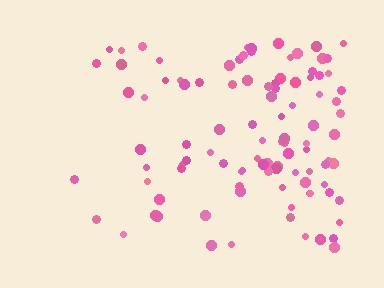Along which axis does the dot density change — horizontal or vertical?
Horizontal.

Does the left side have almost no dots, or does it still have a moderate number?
Still a moderate number, just noticeably fewer than the right.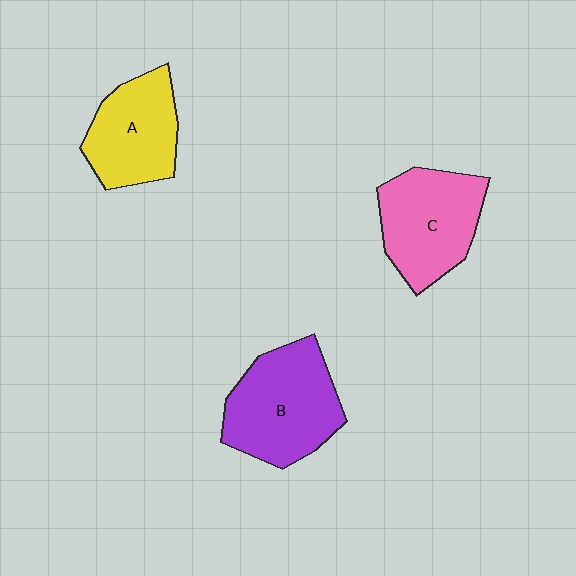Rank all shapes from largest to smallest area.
From largest to smallest: B (purple), C (pink), A (yellow).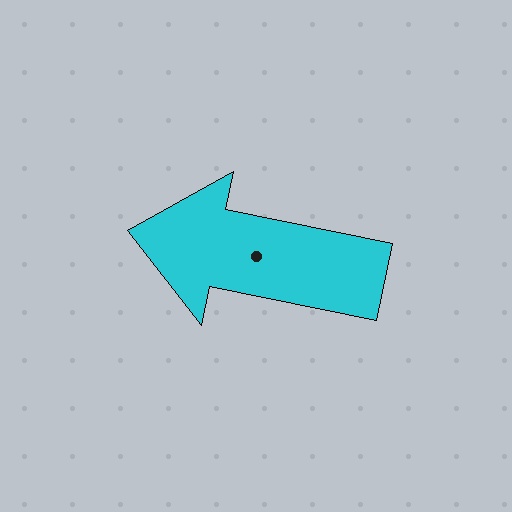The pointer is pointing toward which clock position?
Roughly 9 o'clock.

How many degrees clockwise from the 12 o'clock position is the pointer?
Approximately 281 degrees.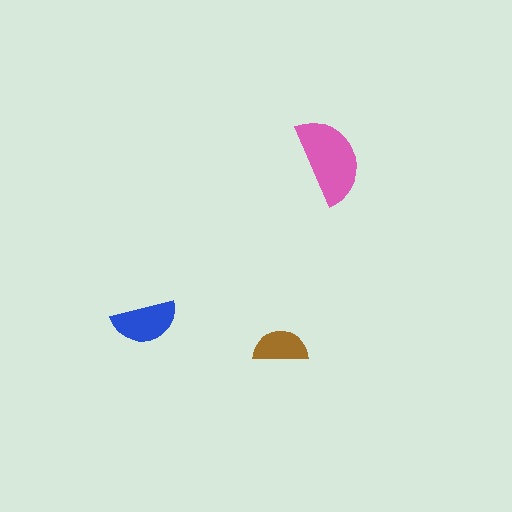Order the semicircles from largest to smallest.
the pink one, the blue one, the brown one.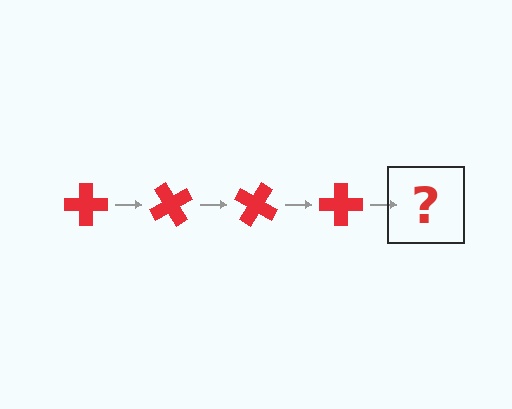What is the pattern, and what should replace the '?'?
The pattern is that the cross rotates 60 degrees each step. The '?' should be a red cross rotated 240 degrees.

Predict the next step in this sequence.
The next step is a red cross rotated 240 degrees.